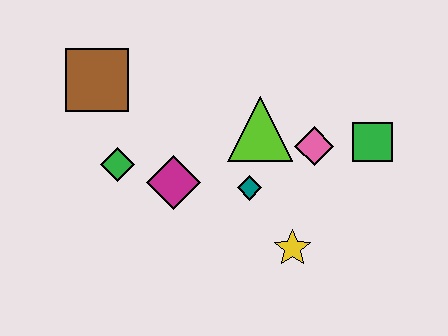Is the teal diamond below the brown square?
Yes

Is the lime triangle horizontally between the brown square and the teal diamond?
No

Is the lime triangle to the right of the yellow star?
No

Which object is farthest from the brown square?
The green square is farthest from the brown square.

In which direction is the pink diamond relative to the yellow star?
The pink diamond is above the yellow star.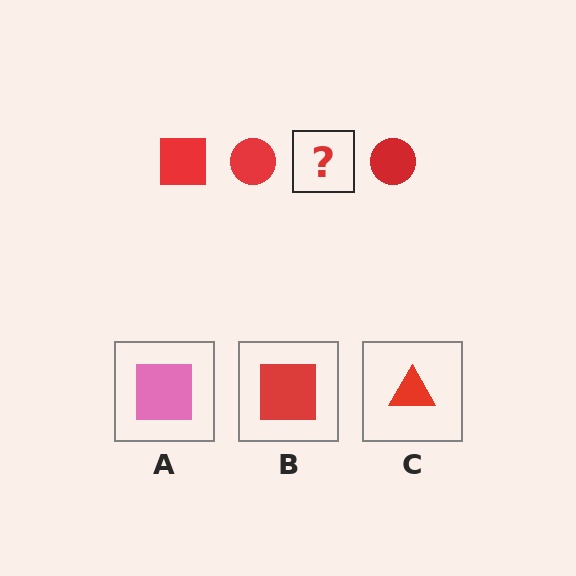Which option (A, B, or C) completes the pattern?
B.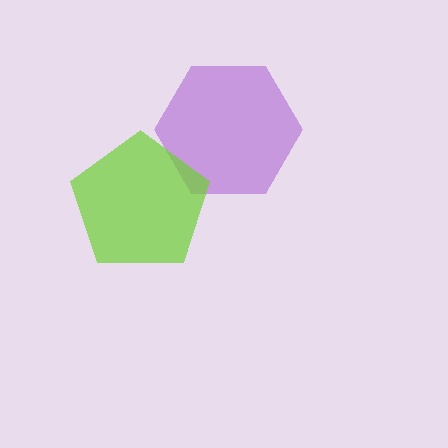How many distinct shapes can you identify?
There are 2 distinct shapes: a purple hexagon, a lime pentagon.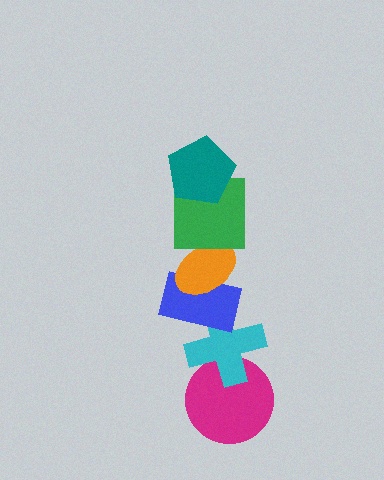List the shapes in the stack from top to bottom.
From top to bottom: the teal pentagon, the green square, the orange ellipse, the blue rectangle, the cyan cross, the magenta circle.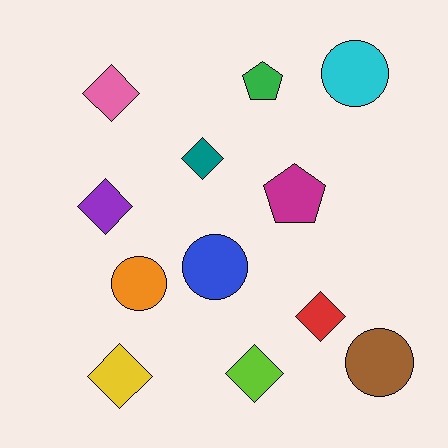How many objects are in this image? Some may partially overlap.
There are 12 objects.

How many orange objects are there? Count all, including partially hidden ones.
There is 1 orange object.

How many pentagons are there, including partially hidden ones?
There are 2 pentagons.